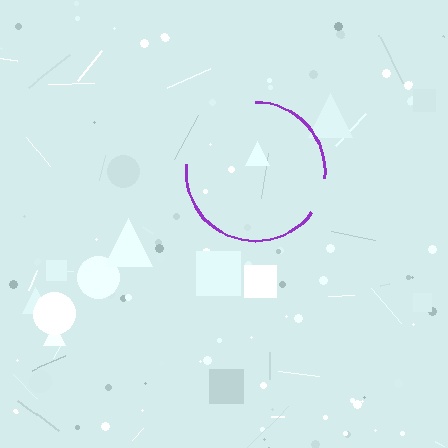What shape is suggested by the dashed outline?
The dashed outline suggests a circle.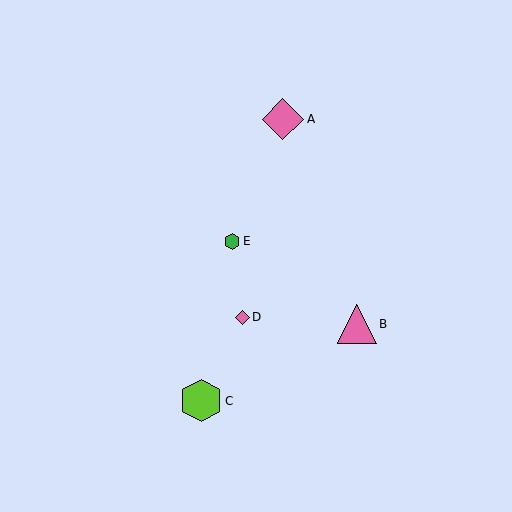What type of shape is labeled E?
Shape E is a green hexagon.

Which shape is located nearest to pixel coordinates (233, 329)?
The pink diamond (labeled D) at (242, 317) is nearest to that location.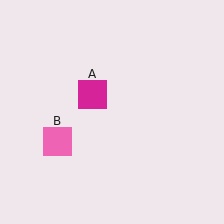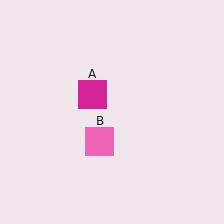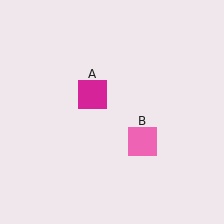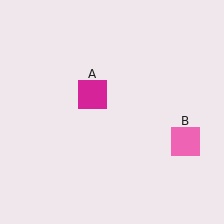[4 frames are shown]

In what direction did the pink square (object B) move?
The pink square (object B) moved right.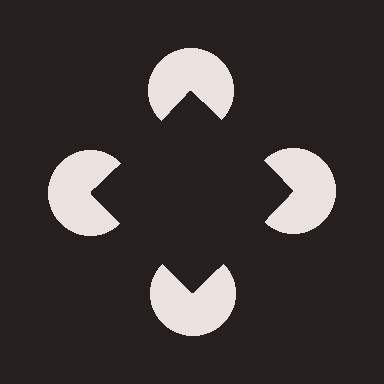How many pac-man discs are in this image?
There are 4 — one at each vertex of the illusory square.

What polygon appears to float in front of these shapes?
An illusory square — its edges are inferred from the aligned wedge cuts in the pac-man discs, not physically drawn.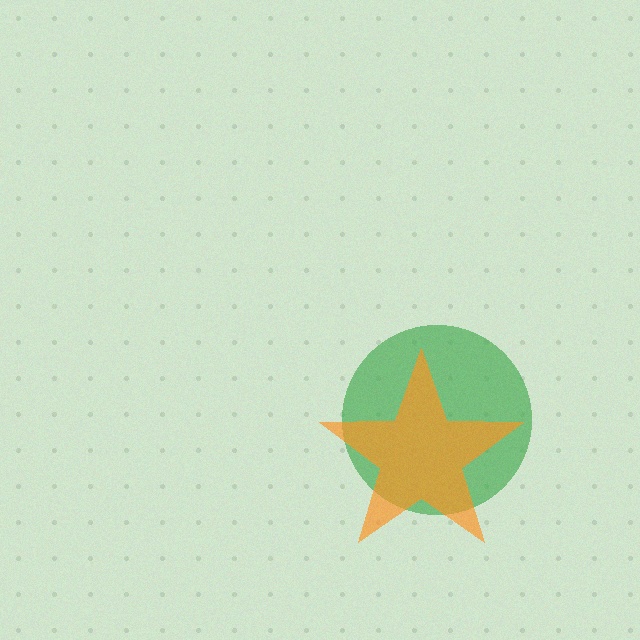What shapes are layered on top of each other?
The layered shapes are: a green circle, an orange star.